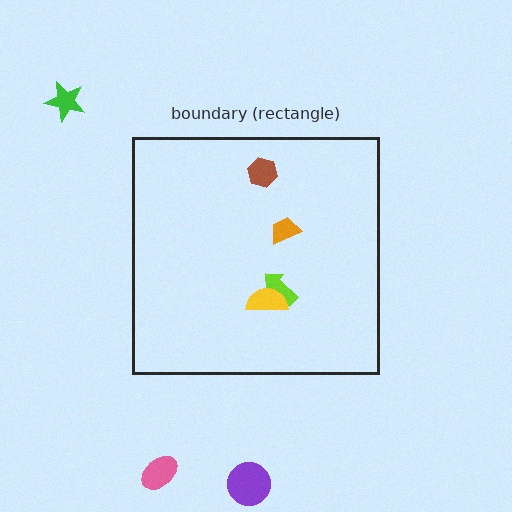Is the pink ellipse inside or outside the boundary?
Outside.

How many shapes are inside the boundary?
4 inside, 3 outside.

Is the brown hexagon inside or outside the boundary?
Inside.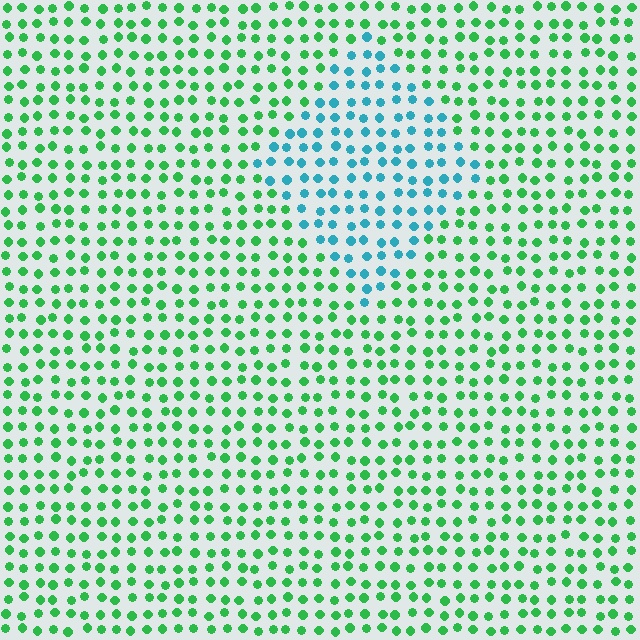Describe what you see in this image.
The image is filled with small green elements in a uniform arrangement. A diamond-shaped region is visible where the elements are tinted to a slightly different hue, forming a subtle color boundary.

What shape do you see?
I see a diamond.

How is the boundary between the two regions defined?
The boundary is defined purely by a slight shift in hue (about 55 degrees). Spacing, size, and orientation are identical on both sides.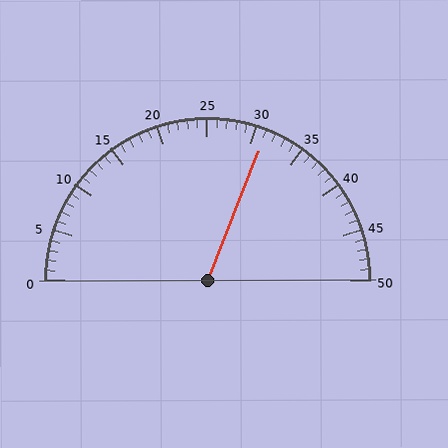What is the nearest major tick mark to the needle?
The nearest major tick mark is 30.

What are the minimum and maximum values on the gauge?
The gauge ranges from 0 to 50.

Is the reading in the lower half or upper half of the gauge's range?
The reading is in the upper half of the range (0 to 50).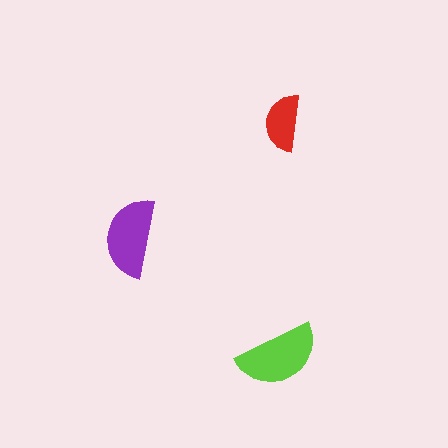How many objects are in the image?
There are 3 objects in the image.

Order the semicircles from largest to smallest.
the lime one, the purple one, the red one.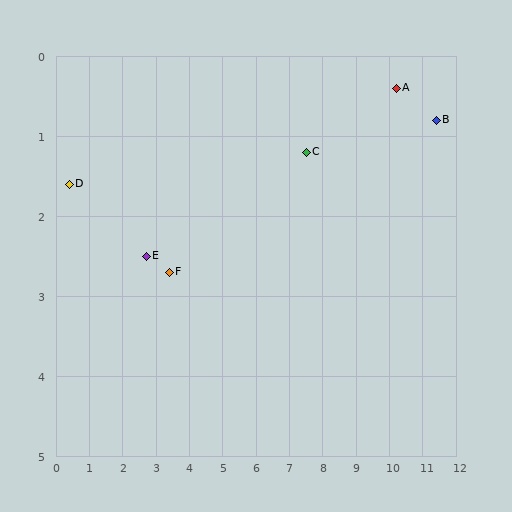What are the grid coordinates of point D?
Point D is at approximately (0.4, 1.6).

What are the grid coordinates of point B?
Point B is at approximately (11.4, 0.8).